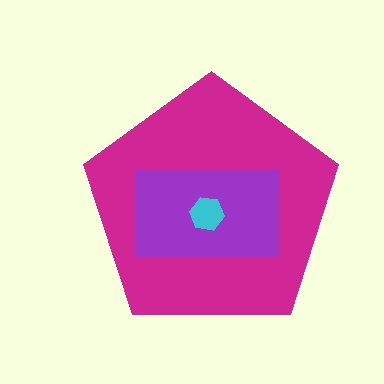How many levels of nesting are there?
3.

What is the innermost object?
The cyan hexagon.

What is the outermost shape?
The magenta pentagon.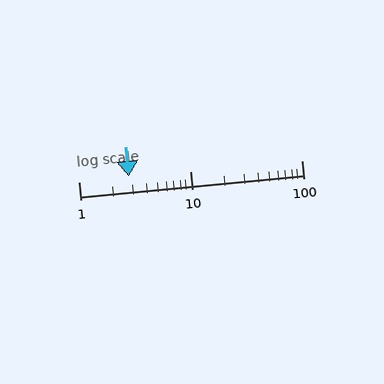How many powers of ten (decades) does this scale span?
The scale spans 2 decades, from 1 to 100.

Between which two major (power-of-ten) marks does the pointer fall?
The pointer is between 1 and 10.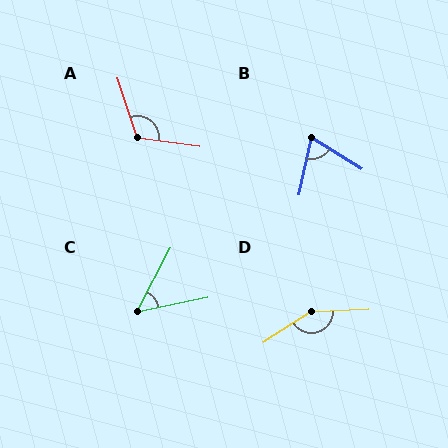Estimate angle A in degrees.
Approximately 116 degrees.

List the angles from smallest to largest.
C (51°), B (70°), A (116°), D (149°).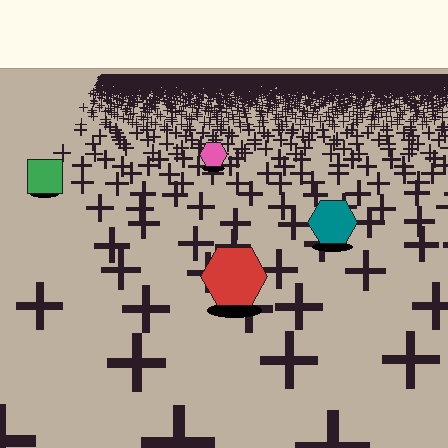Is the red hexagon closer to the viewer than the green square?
Yes. The red hexagon is closer — you can tell from the texture gradient: the ground texture is coarser near it.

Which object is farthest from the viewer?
The pink hexagon is farthest from the viewer. It appears smaller and the ground texture around it is denser.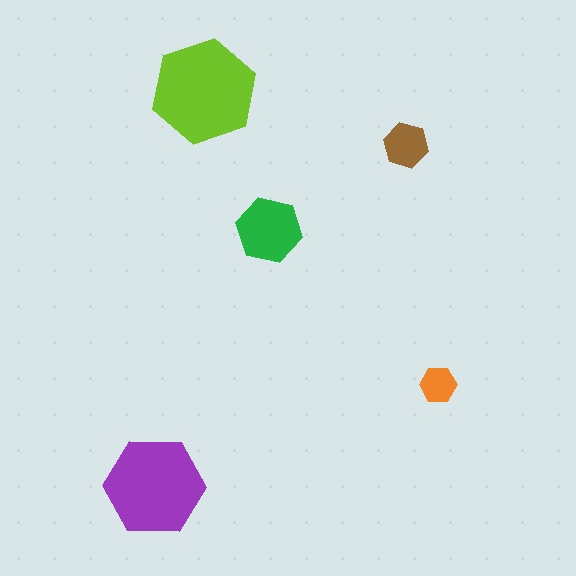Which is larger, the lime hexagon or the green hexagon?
The lime one.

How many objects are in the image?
There are 5 objects in the image.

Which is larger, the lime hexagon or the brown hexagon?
The lime one.